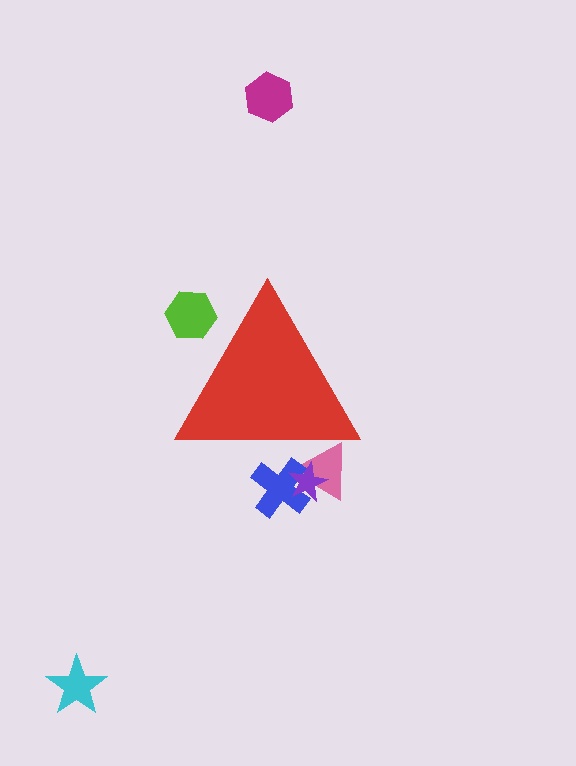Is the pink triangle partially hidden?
Yes, the pink triangle is partially hidden behind the red triangle.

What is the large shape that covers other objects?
A red triangle.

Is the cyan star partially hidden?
No, the cyan star is fully visible.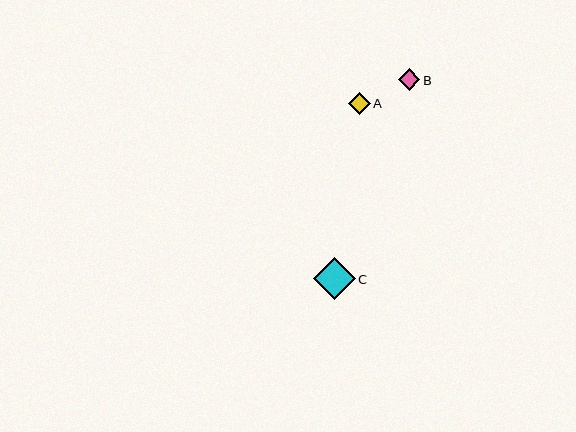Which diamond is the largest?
Diamond C is the largest with a size of approximately 42 pixels.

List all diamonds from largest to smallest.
From largest to smallest: C, A, B.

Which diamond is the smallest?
Diamond B is the smallest with a size of approximately 22 pixels.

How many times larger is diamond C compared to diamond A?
Diamond C is approximately 1.9 times the size of diamond A.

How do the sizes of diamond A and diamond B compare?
Diamond A and diamond B are approximately the same size.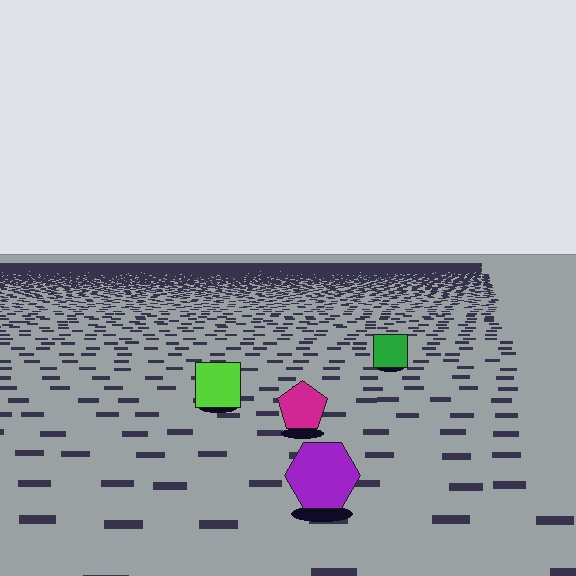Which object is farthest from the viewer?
The green square is farthest from the viewer. It appears smaller and the ground texture around it is denser.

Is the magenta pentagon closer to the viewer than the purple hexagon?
No. The purple hexagon is closer — you can tell from the texture gradient: the ground texture is coarser near it.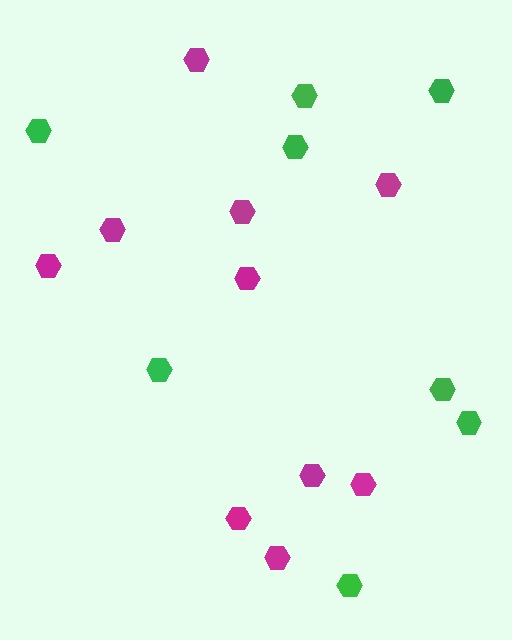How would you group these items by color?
There are 2 groups: one group of magenta hexagons (10) and one group of green hexagons (8).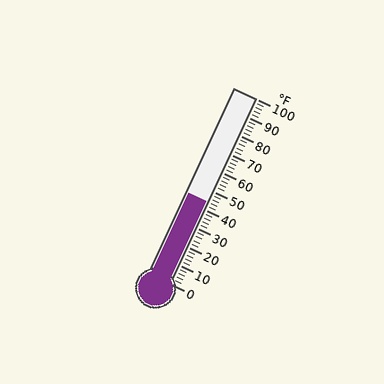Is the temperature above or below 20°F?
The temperature is above 20°F.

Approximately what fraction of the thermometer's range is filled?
The thermometer is filled to approximately 45% of its range.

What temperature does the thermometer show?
The thermometer shows approximately 44°F.